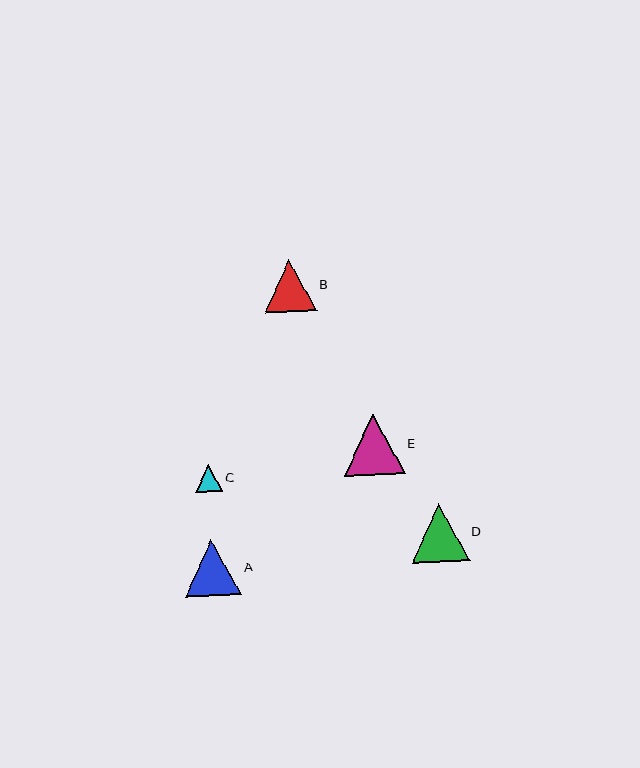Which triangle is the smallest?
Triangle C is the smallest with a size of approximately 27 pixels.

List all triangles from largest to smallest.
From largest to smallest: E, D, A, B, C.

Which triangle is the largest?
Triangle E is the largest with a size of approximately 61 pixels.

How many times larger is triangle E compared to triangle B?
Triangle E is approximately 1.2 times the size of triangle B.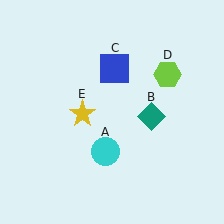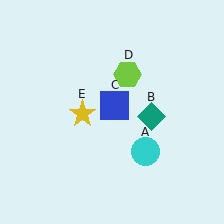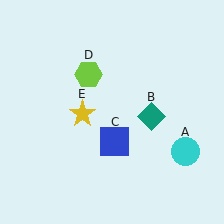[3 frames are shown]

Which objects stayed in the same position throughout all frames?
Teal diamond (object B) and yellow star (object E) remained stationary.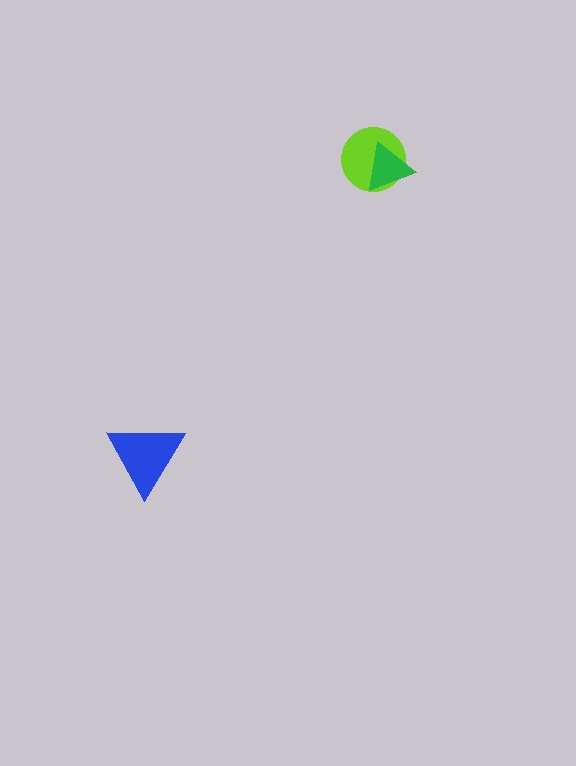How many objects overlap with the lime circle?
1 object overlaps with the lime circle.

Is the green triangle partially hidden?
No, no other shape covers it.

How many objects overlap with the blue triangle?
0 objects overlap with the blue triangle.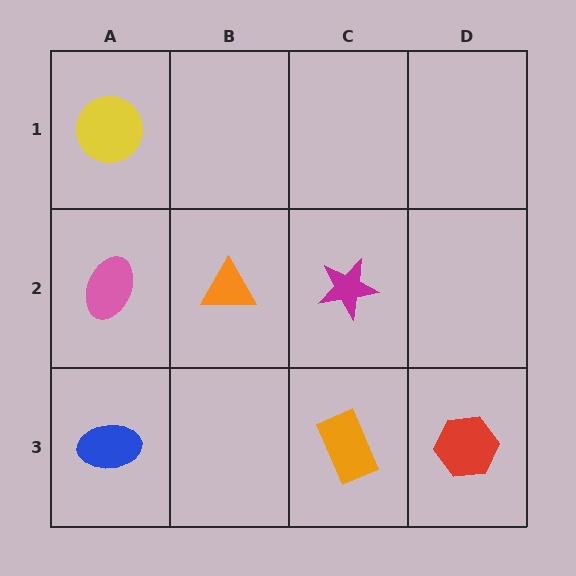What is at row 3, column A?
A blue ellipse.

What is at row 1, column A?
A yellow circle.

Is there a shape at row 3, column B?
No, that cell is empty.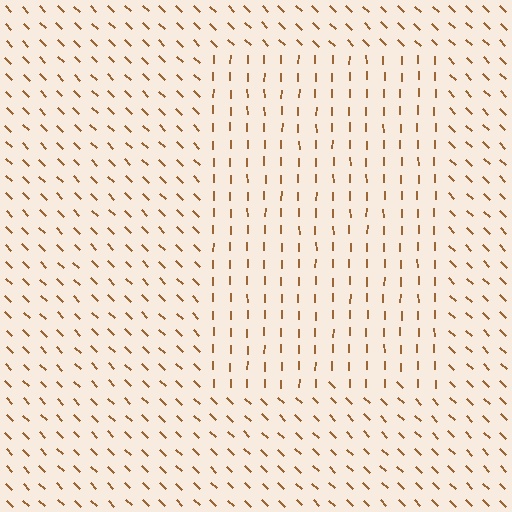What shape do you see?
I see a rectangle.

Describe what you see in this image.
The image is filled with small brown line segments. A rectangle region in the image has lines oriented differently from the surrounding lines, creating a visible texture boundary.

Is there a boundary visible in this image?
Yes, there is a texture boundary formed by a change in line orientation.